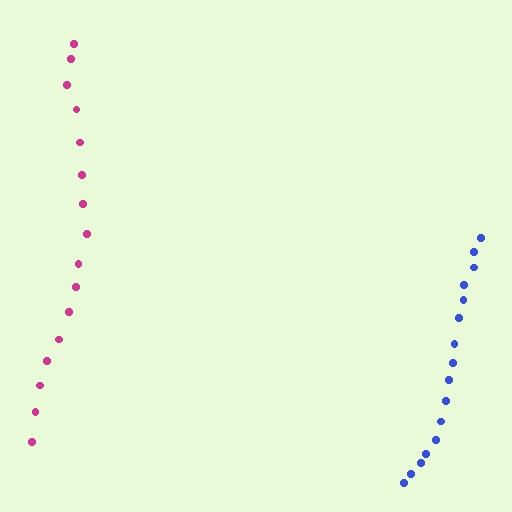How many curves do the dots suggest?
There are 2 distinct paths.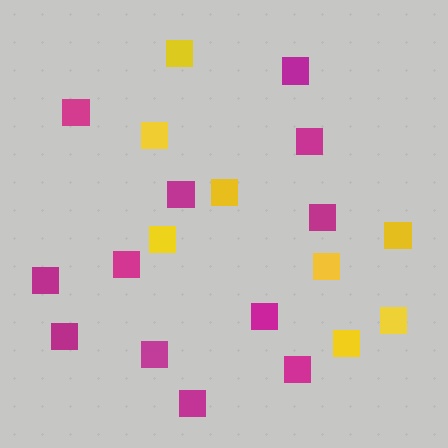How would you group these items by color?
There are 2 groups: one group of yellow squares (8) and one group of magenta squares (12).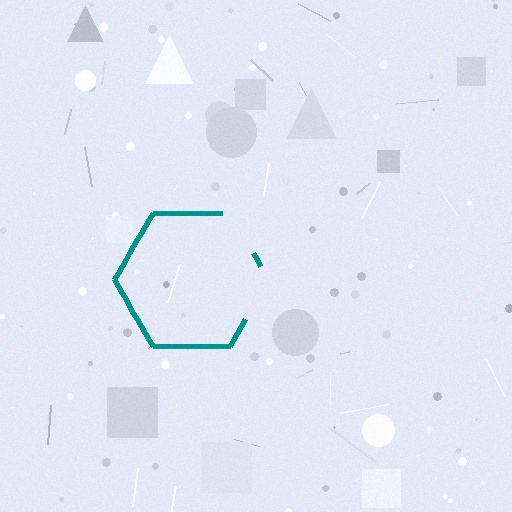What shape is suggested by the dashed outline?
The dashed outline suggests a hexagon.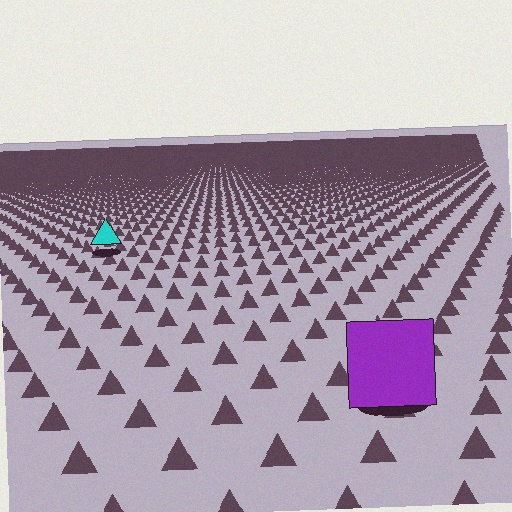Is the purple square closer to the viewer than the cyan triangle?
Yes. The purple square is closer — you can tell from the texture gradient: the ground texture is coarser near it.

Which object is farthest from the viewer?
The cyan triangle is farthest from the viewer. It appears smaller and the ground texture around it is denser.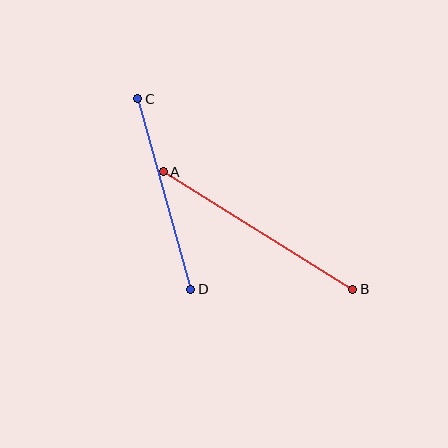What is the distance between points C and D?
The distance is approximately 198 pixels.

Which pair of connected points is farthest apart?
Points A and B are farthest apart.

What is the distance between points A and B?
The distance is approximately 223 pixels.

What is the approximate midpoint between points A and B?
The midpoint is at approximately (258, 231) pixels.